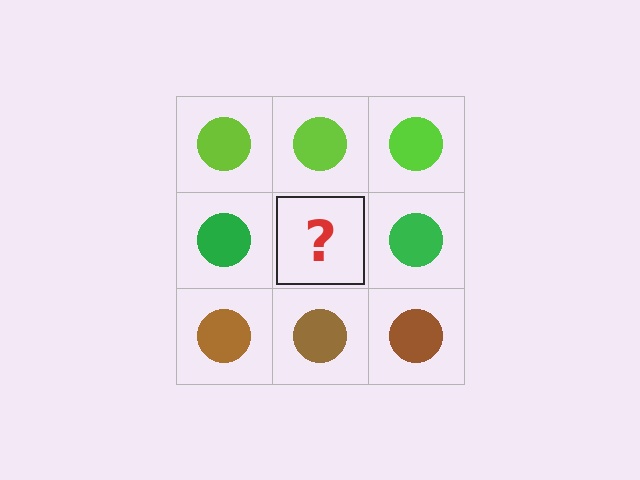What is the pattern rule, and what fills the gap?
The rule is that each row has a consistent color. The gap should be filled with a green circle.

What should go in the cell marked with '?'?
The missing cell should contain a green circle.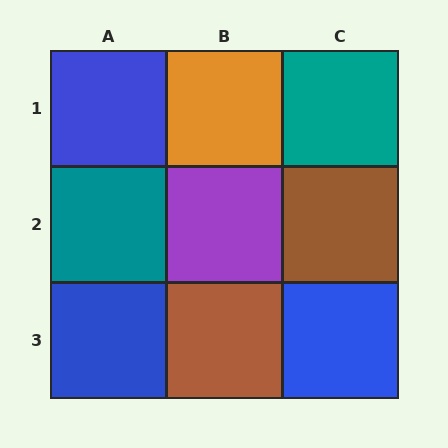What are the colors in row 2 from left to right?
Teal, purple, brown.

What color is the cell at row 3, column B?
Brown.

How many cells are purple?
1 cell is purple.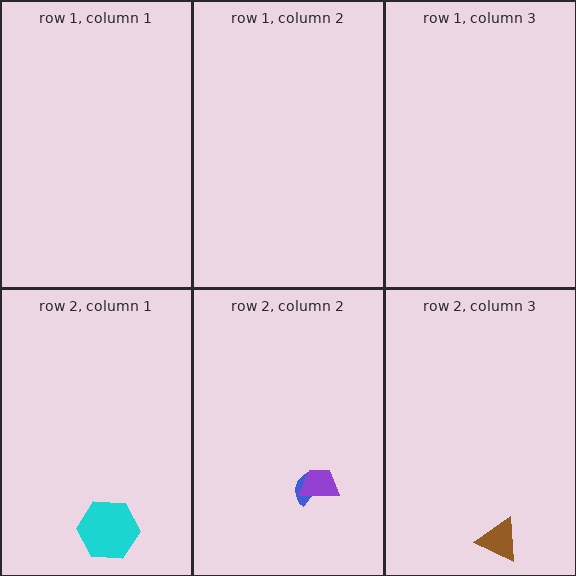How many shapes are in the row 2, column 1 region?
1.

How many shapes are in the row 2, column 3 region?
1.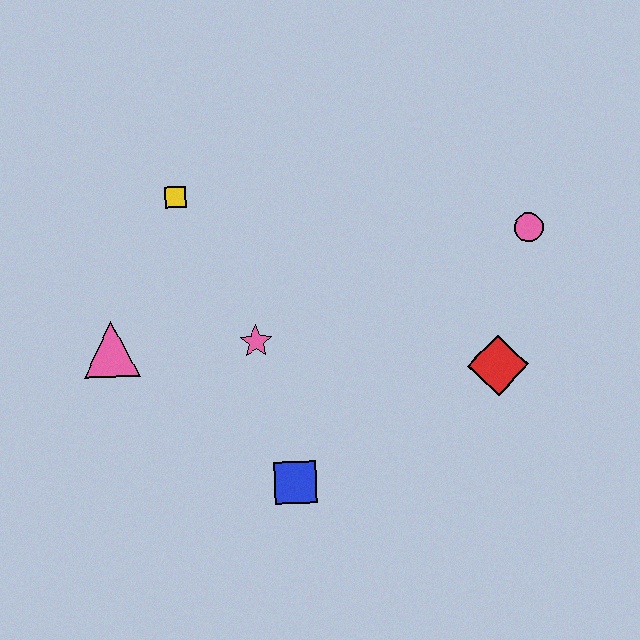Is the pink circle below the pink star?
No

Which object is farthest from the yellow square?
The red diamond is farthest from the yellow square.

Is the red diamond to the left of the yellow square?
No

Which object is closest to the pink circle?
The red diamond is closest to the pink circle.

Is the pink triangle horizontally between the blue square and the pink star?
No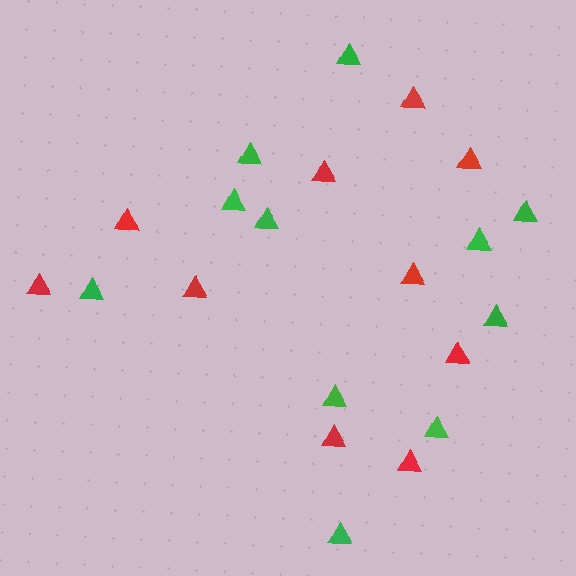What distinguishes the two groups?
There are 2 groups: one group of red triangles (10) and one group of green triangles (11).